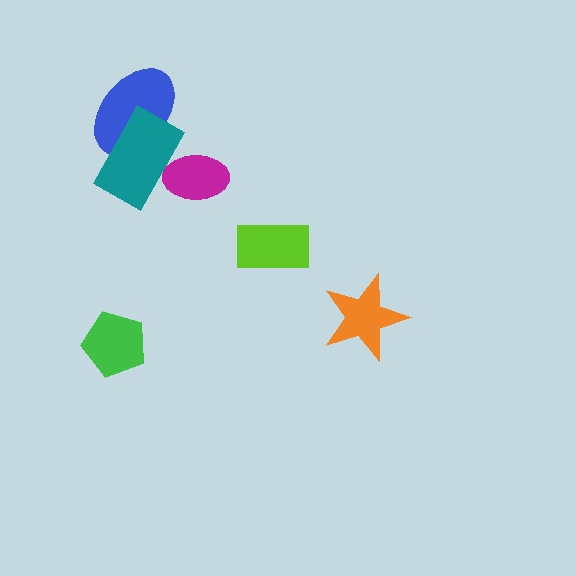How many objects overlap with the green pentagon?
0 objects overlap with the green pentagon.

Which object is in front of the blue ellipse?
The teal rectangle is in front of the blue ellipse.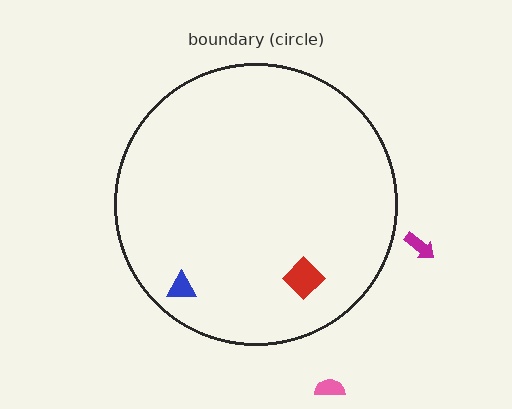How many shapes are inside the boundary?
2 inside, 2 outside.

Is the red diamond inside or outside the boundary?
Inside.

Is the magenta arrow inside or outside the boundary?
Outside.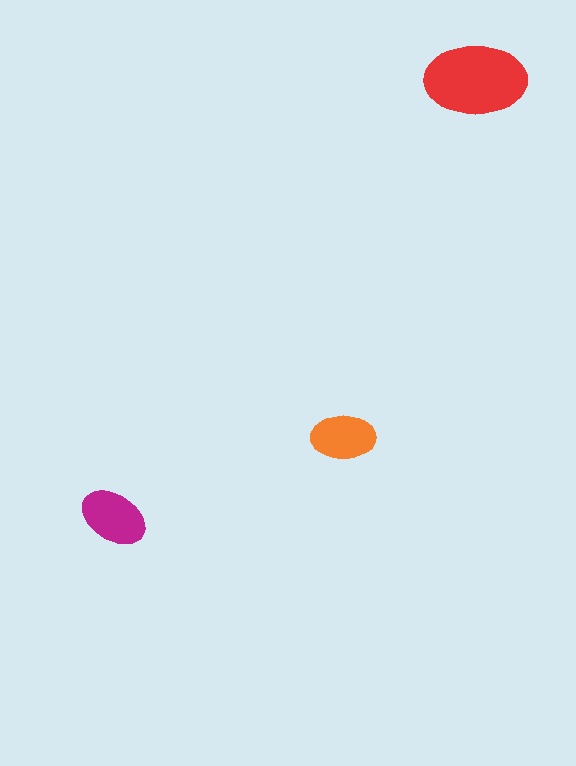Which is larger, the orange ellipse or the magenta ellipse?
The magenta one.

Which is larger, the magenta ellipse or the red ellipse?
The red one.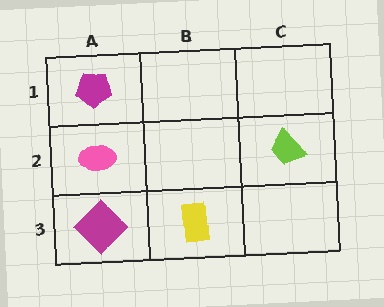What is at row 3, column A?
A magenta diamond.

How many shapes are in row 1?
1 shape.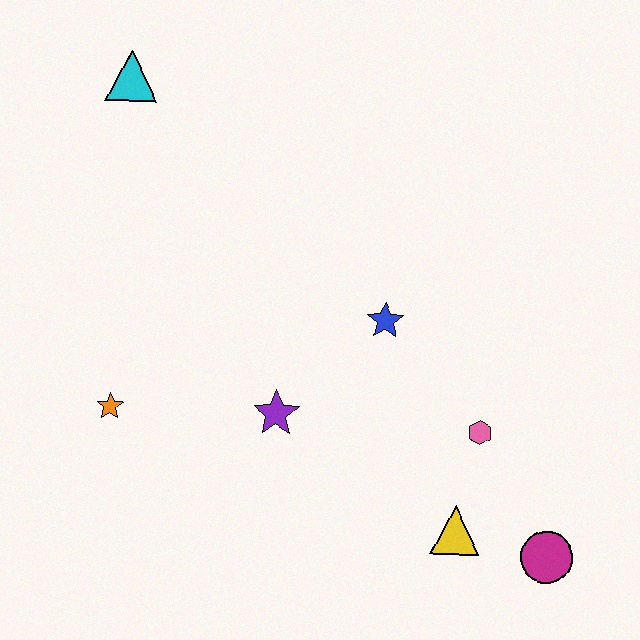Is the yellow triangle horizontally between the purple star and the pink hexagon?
Yes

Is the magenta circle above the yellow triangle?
No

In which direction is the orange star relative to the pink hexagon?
The orange star is to the left of the pink hexagon.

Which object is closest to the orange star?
The purple star is closest to the orange star.